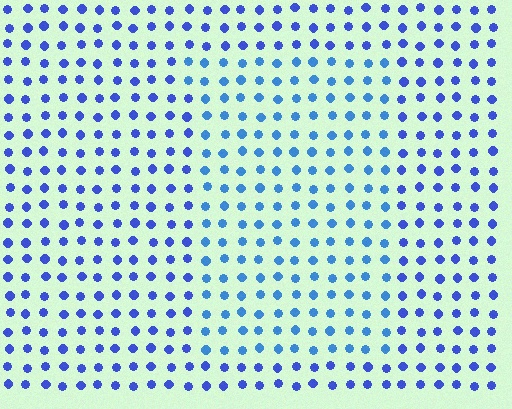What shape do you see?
I see a rectangle.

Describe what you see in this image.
The image is filled with small blue elements in a uniform arrangement. A rectangle-shaped region is visible where the elements are tinted to a slightly different hue, forming a subtle color boundary.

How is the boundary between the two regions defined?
The boundary is defined purely by a slight shift in hue (about 22 degrees). Spacing, size, and orientation are identical on both sides.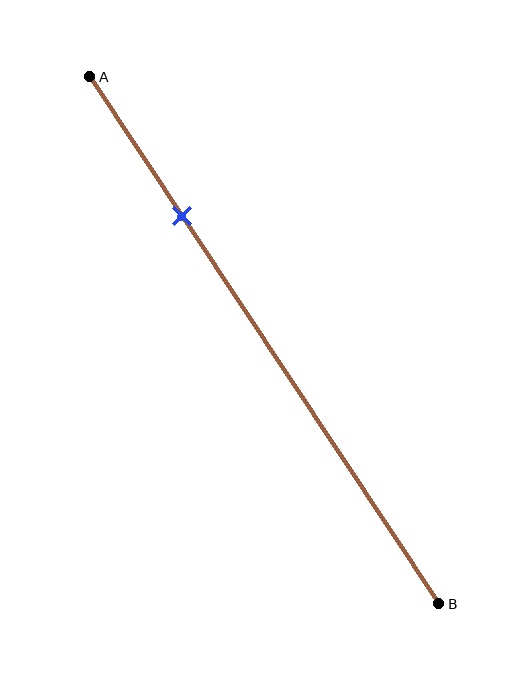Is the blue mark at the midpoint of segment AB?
No, the mark is at about 25% from A, not at the 50% midpoint.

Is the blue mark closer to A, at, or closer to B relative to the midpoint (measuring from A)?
The blue mark is closer to point A than the midpoint of segment AB.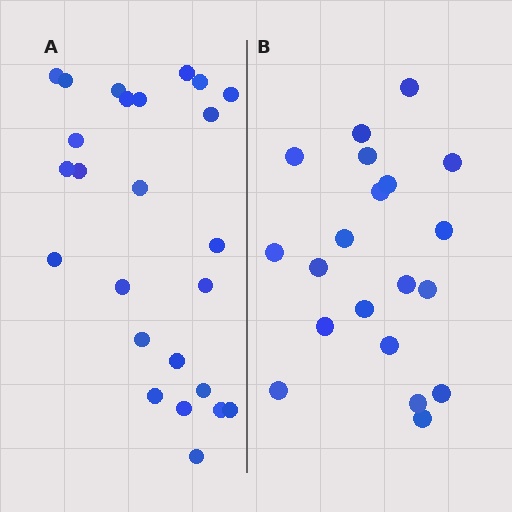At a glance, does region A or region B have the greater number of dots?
Region A (the left region) has more dots.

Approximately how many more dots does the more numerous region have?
Region A has about 5 more dots than region B.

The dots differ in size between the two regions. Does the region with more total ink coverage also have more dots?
No. Region B has more total ink coverage because its dots are larger, but region A actually contains more individual dots. Total area can be misleading — the number of items is what matters here.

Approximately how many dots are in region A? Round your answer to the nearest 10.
About 20 dots. (The exact count is 25, which rounds to 20.)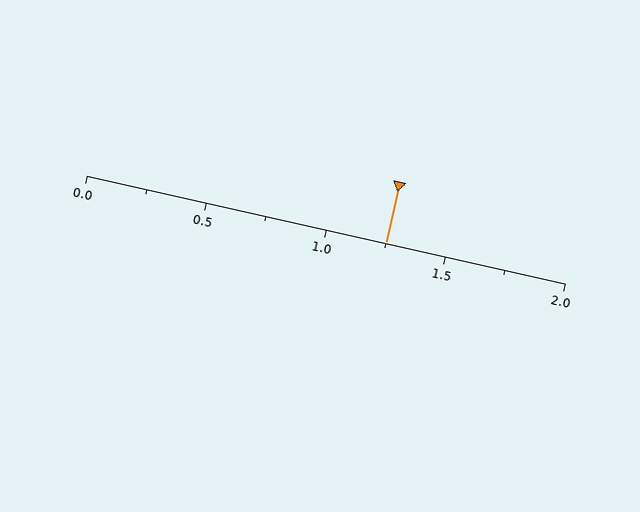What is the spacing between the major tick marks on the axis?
The major ticks are spaced 0.5 apart.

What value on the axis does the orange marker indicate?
The marker indicates approximately 1.25.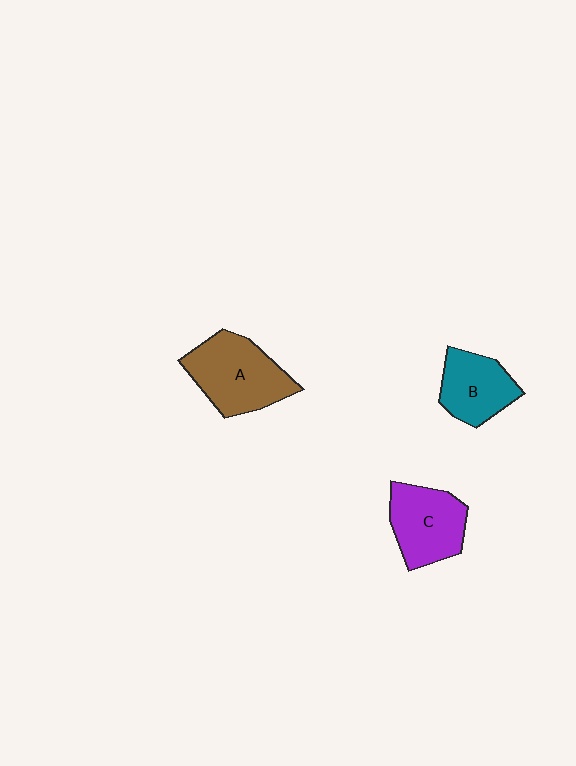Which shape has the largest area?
Shape A (brown).